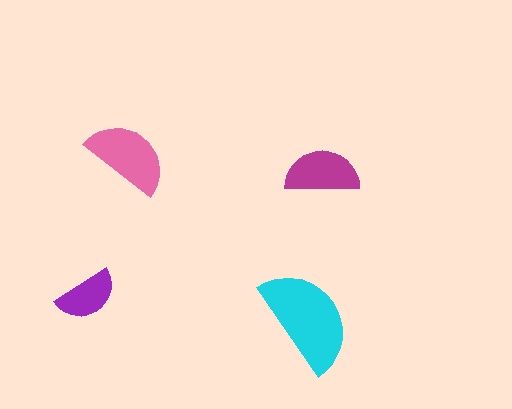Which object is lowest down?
The cyan semicircle is bottommost.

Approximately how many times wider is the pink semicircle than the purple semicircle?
About 1.5 times wider.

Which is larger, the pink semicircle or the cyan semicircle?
The cyan one.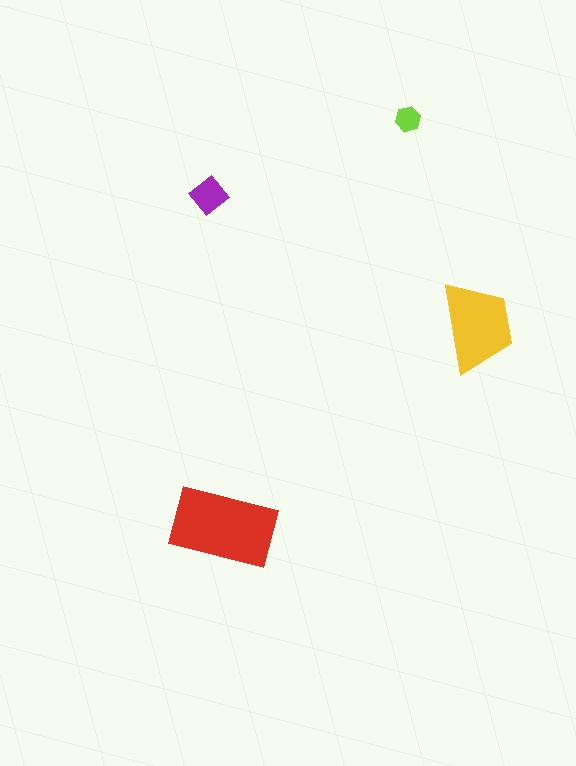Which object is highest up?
The lime hexagon is topmost.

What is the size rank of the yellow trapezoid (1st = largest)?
2nd.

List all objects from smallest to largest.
The lime hexagon, the purple diamond, the yellow trapezoid, the red rectangle.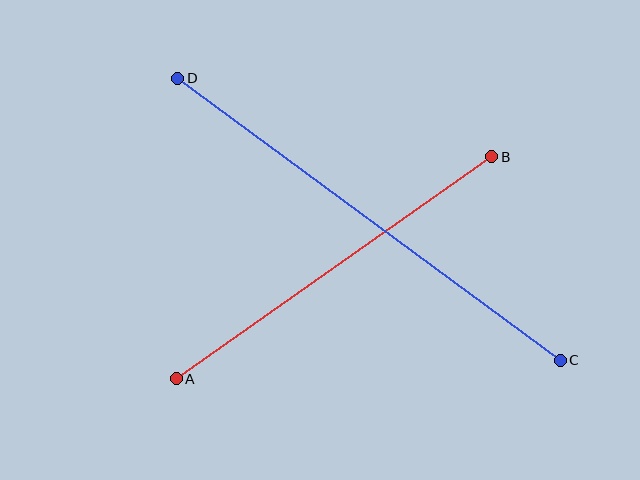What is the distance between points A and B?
The distance is approximately 386 pixels.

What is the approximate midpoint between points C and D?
The midpoint is at approximately (369, 219) pixels.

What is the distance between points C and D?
The distance is approximately 475 pixels.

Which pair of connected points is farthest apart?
Points C and D are farthest apart.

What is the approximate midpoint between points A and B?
The midpoint is at approximately (334, 268) pixels.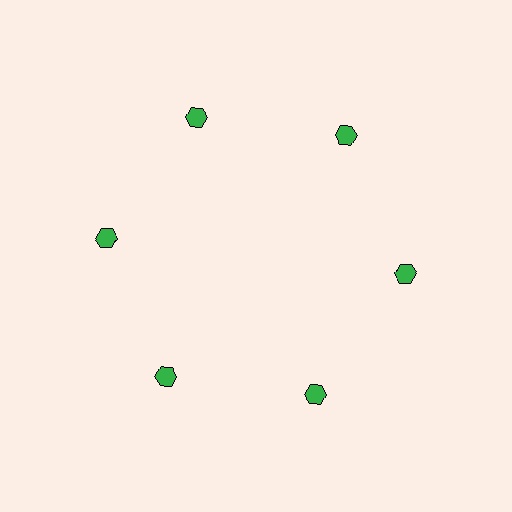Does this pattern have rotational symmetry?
Yes, this pattern has 6-fold rotational symmetry. It looks the same after rotating 60 degrees around the center.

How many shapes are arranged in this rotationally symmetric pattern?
There are 6 shapes, arranged in 6 groups of 1.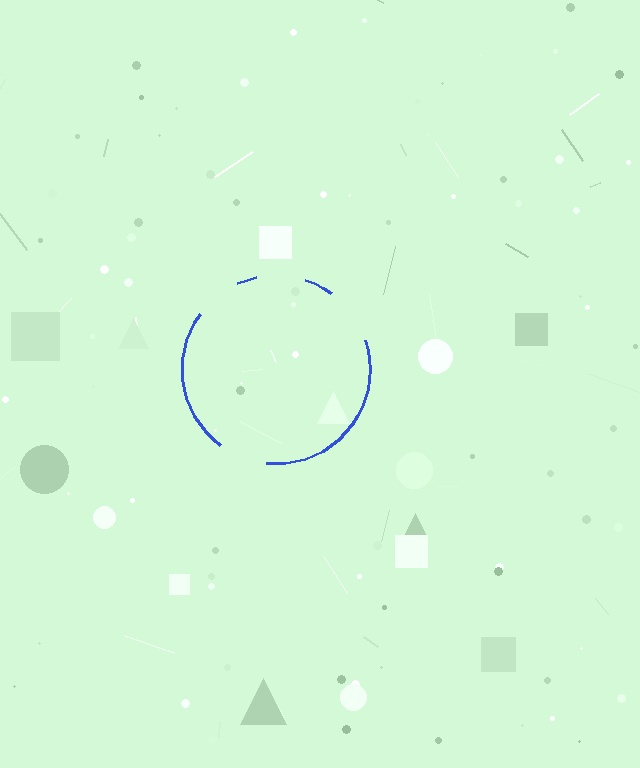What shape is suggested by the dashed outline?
The dashed outline suggests a circle.